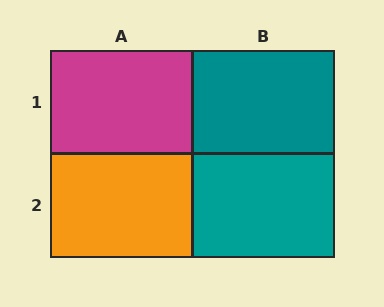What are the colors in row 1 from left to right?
Magenta, teal.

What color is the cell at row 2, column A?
Orange.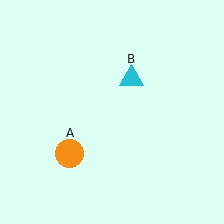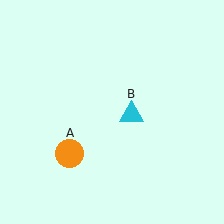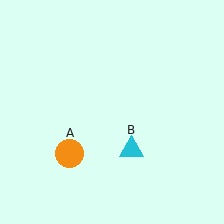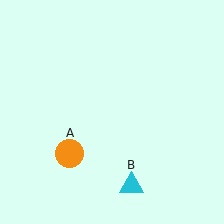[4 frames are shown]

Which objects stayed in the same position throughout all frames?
Orange circle (object A) remained stationary.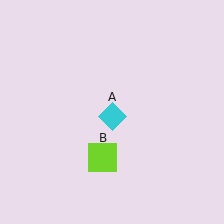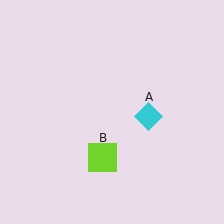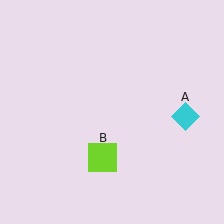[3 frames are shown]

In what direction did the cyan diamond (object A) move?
The cyan diamond (object A) moved right.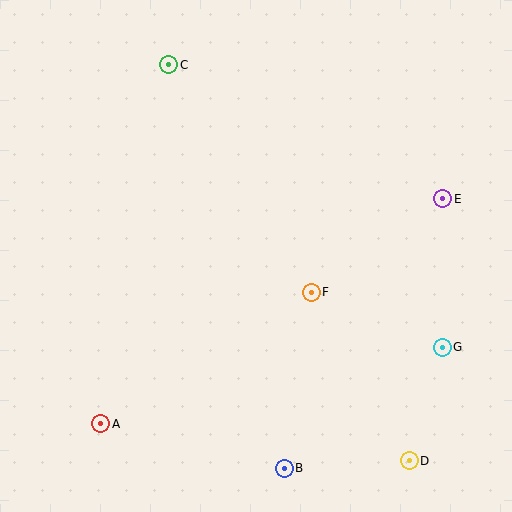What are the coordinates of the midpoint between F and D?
The midpoint between F and D is at (360, 376).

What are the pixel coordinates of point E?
Point E is at (443, 199).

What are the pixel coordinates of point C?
Point C is at (169, 65).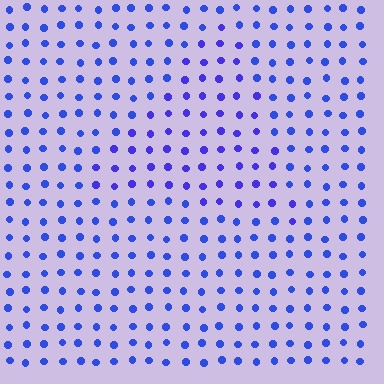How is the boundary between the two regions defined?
The boundary is defined purely by a slight shift in hue (about 18 degrees). Spacing, size, and orientation are identical on both sides.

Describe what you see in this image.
The image is filled with small blue elements in a uniform arrangement. A triangle-shaped region is visible where the elements are tinted to a slightly different hue, forming a subtle color boundary.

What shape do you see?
I see a triangle.